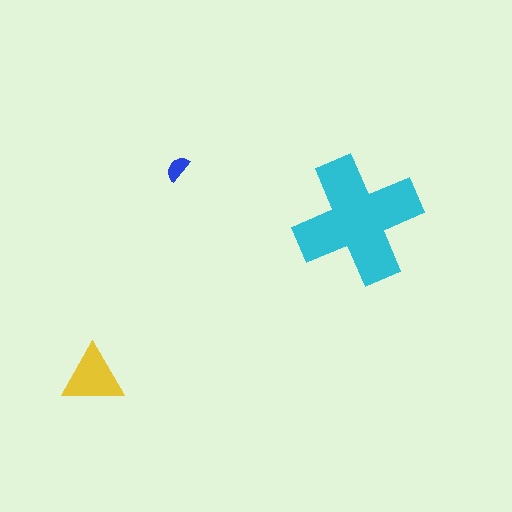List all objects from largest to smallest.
The cyan cross, the yellow triangle, the blue semicircle.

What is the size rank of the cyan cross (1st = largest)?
1st.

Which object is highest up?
The blue semicircle is topmost.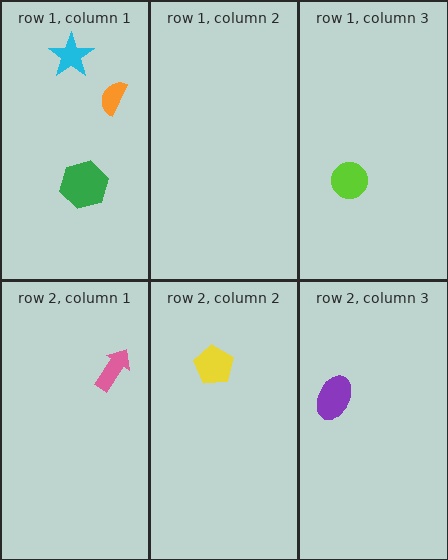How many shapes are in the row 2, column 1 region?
1.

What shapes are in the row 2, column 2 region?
The yellow pentagon.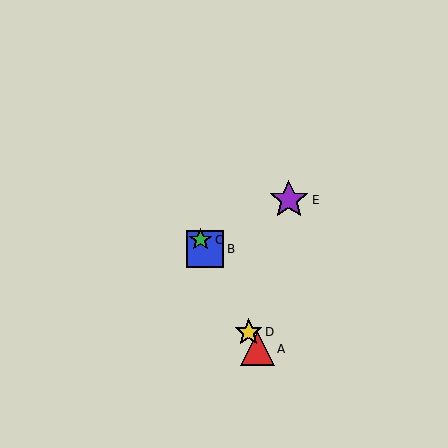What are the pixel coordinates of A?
Object A is at (257, 349).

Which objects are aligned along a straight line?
Objects A, B, C, D are aligned along a straight line.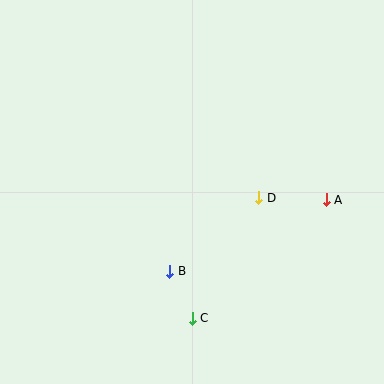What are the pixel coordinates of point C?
Point C is at (192, 318).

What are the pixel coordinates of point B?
Point B is at (170, 271).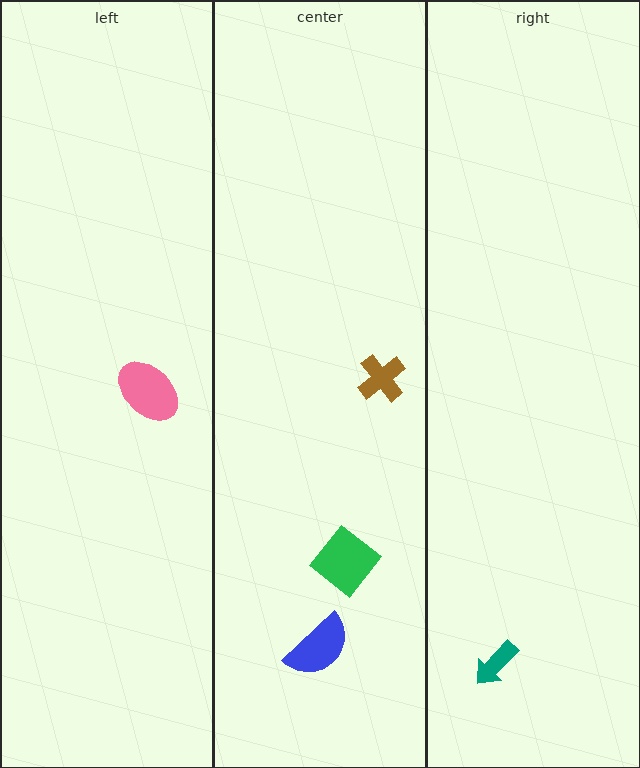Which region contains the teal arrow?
The right region.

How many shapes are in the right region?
1.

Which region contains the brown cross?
The center region.